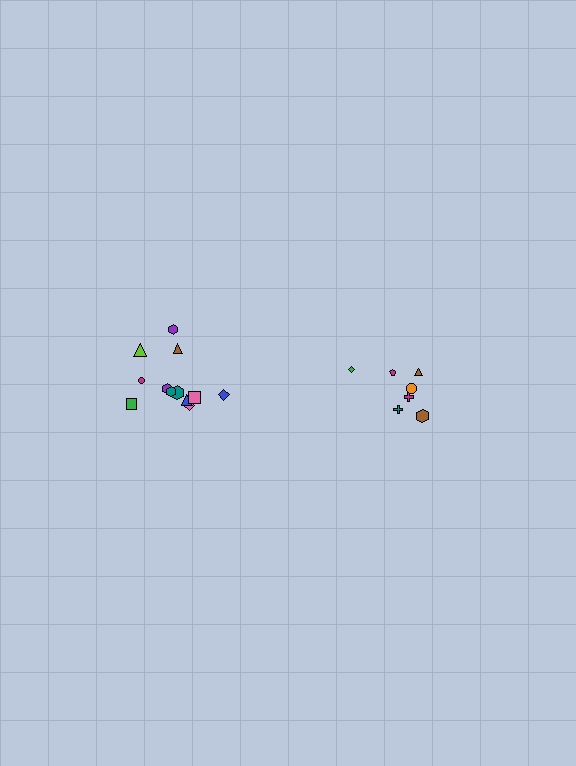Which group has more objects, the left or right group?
The left group.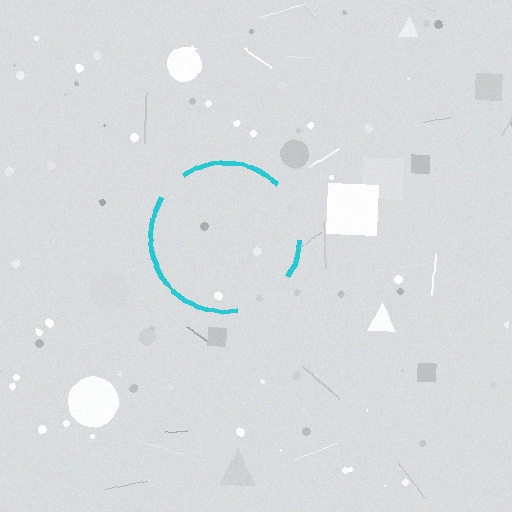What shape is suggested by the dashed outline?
The dashed outline suggests a circle.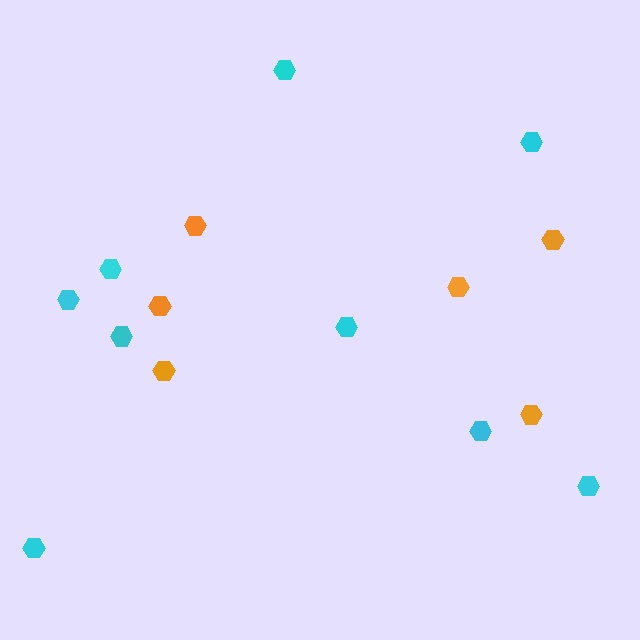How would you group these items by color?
There are 2 groups: one group of cyan hexagons (9) and one group of orange hexagons (6).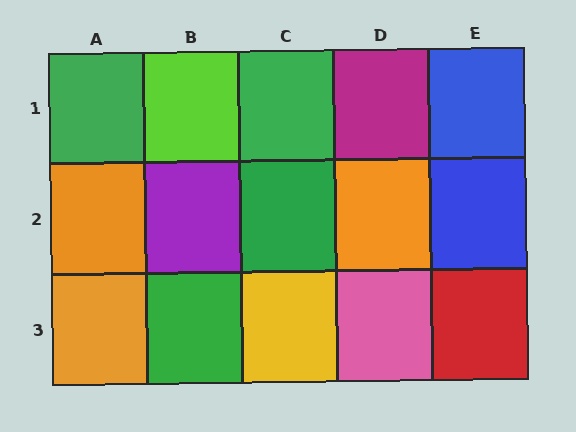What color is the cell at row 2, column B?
Purple.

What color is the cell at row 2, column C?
Green.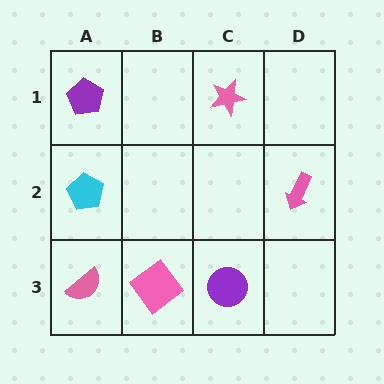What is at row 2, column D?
A pink arrow.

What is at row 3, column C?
A purple circle.